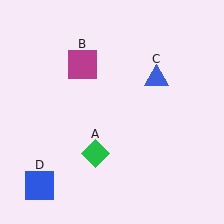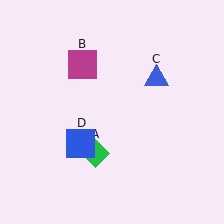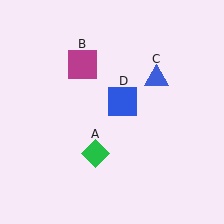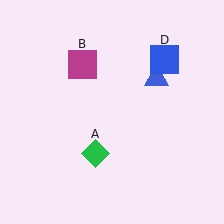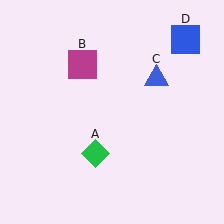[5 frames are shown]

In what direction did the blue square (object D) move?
The blue square (object D) moved up and to the right.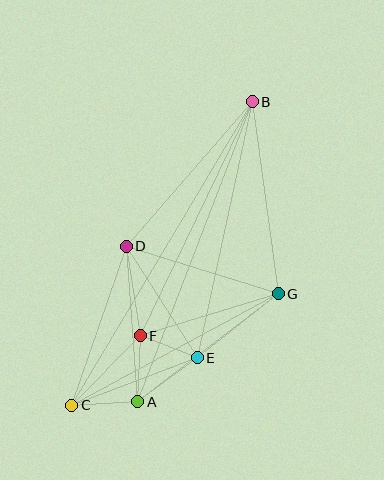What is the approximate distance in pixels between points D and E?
The distance between D and E is approximately 132 pixels.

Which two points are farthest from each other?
Points B and C are farthest from each other.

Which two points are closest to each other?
Points E and F are closest to each other.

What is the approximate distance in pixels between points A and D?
The distance between A and D is approximately 156 pixels.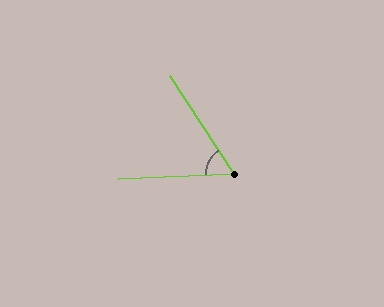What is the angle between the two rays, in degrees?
Approximately 59 degrees.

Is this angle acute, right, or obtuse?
It is acute.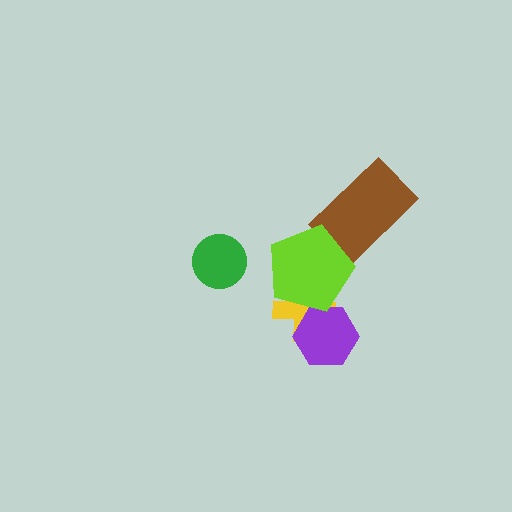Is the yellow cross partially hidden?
Yes, it is partially covered by another shape.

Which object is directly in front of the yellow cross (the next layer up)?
The purple hexagon is directly in front of the yellow cross.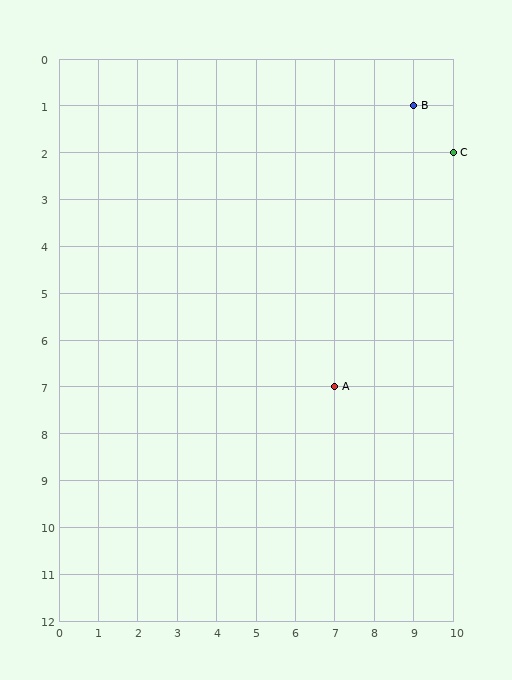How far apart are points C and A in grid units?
Points C and A are 3 columns and 5 rows apart (about 5.8 grid units diagonally).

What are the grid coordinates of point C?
Point C is at grid coordinates (10, 2).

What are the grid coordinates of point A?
Point A is at grid coordinates (7, 7).